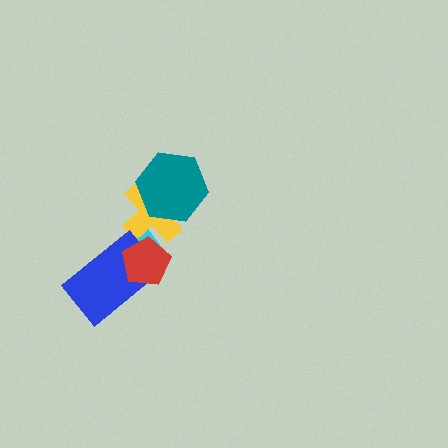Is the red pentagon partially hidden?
No, no other shape covers it.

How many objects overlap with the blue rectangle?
2 objects overlap with the blue rectangle.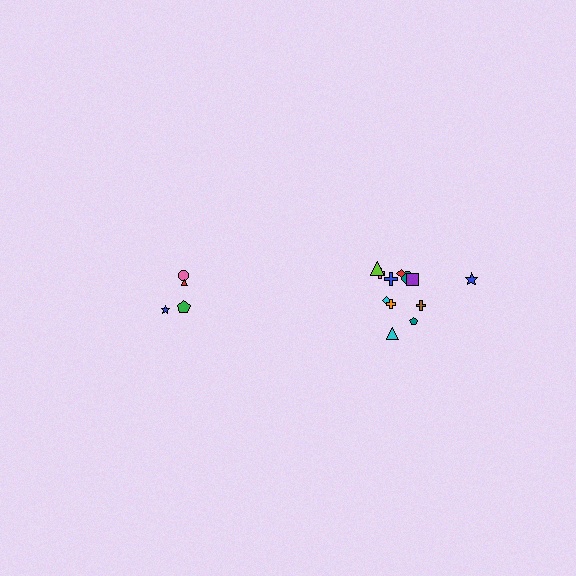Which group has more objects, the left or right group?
The right group.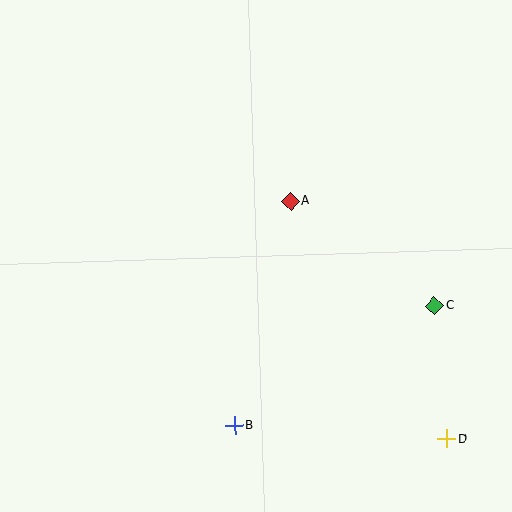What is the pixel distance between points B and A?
The distance between B and A is 231 pixels.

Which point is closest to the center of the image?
Point A at (291, 201) is closest to the center.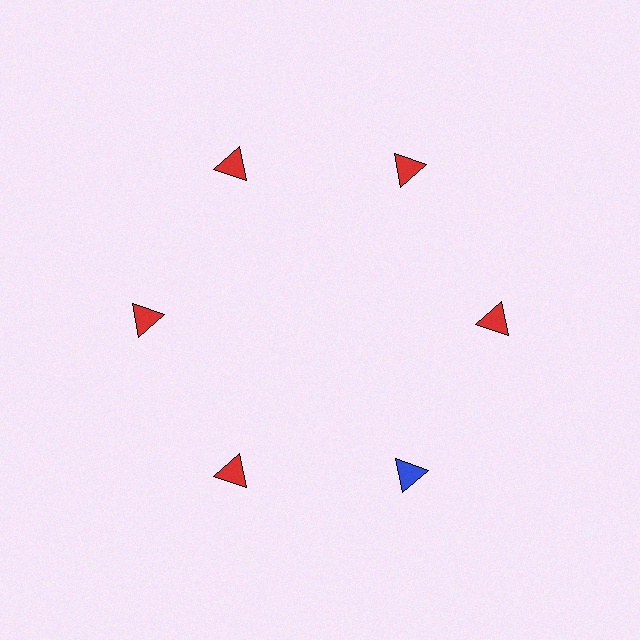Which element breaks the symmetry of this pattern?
The blue triangle at roughly the 5 o'clock position breaks the symmetry. All other shapes are red triangles.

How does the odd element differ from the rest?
It has a different color: blue instead of red.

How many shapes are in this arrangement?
There are 6 shapes arranged in a ring pattern.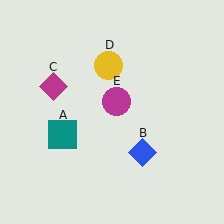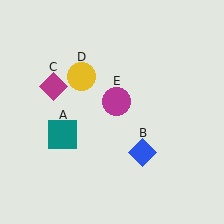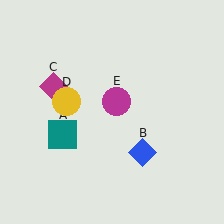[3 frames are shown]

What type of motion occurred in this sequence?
The yellow circle (object D) rotated counterclockwise around the center of the scene.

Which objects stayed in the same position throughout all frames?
Teal square (object A) and blue diamond (object B) and magenta diamond (object C) and magenta circle (object E) remained stationary.